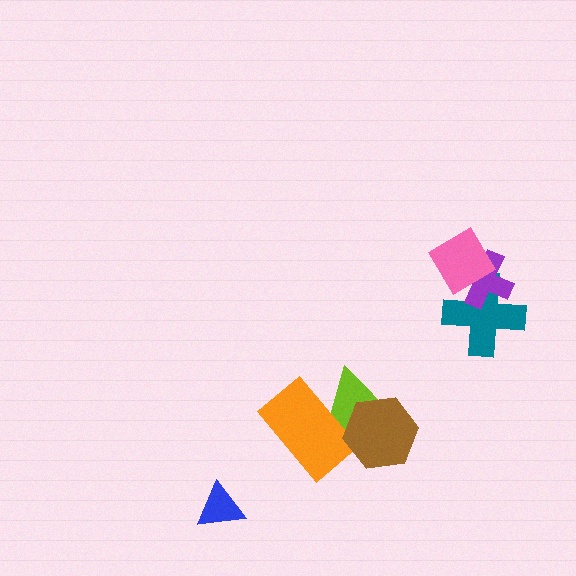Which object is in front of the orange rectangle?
The brown hexagon is in front of the orange rectangle.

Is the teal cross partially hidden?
Yes, it is partially covered by another shape.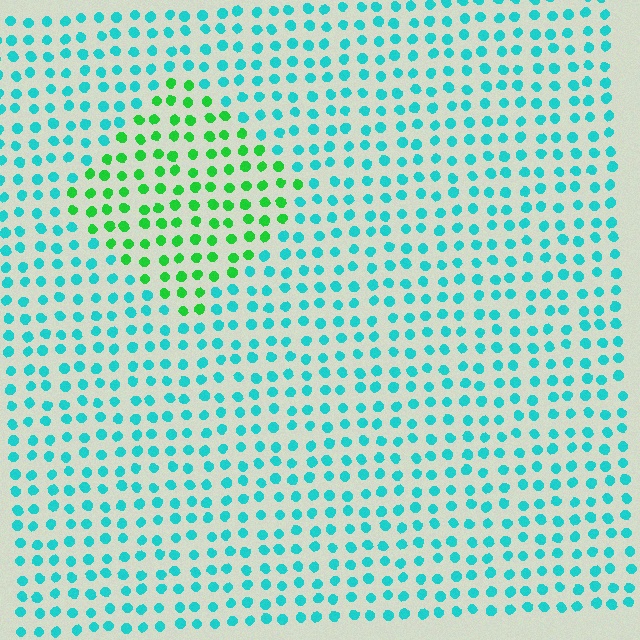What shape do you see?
I see a diamond.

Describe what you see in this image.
The image is filled with small cyan elements in a uniform arrangement. A diamond-shaped region is visible where the elements are tinted to a slightly different hue, forming a subtle color boundary.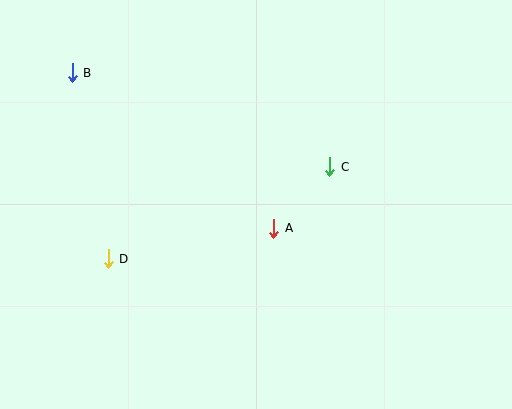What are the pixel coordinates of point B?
Point B is at (72, 73).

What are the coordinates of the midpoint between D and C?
The midpoint between D and C is at (219, 213).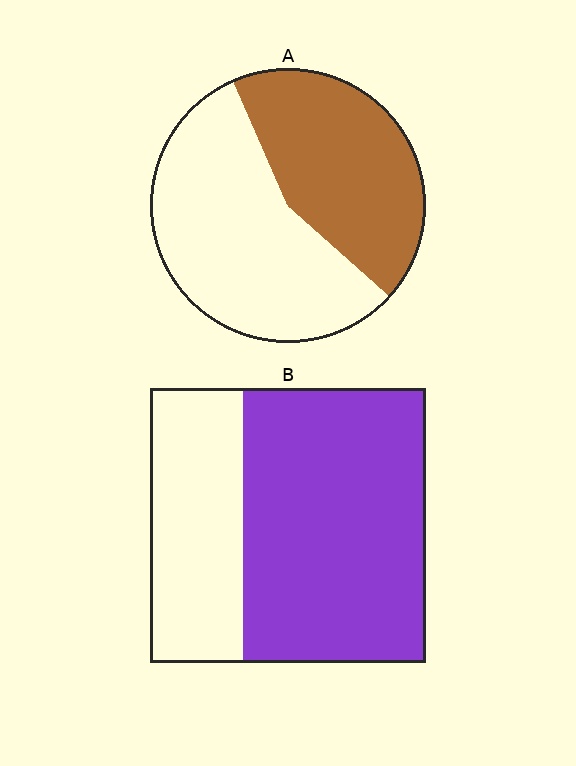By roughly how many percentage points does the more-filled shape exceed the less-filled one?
By roughly 25 percentage points (B over A).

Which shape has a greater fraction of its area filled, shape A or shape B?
Shape B.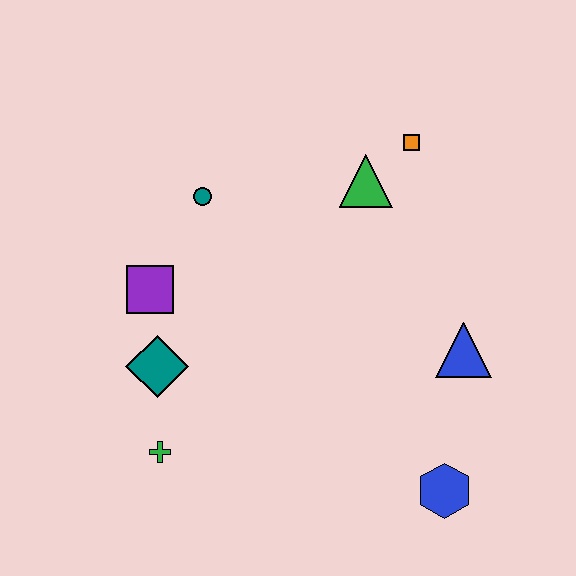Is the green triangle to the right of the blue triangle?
No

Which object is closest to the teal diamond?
The purple square is closest to the teal diamond.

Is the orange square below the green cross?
No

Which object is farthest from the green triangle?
The green cross is farthest from the green triangle.